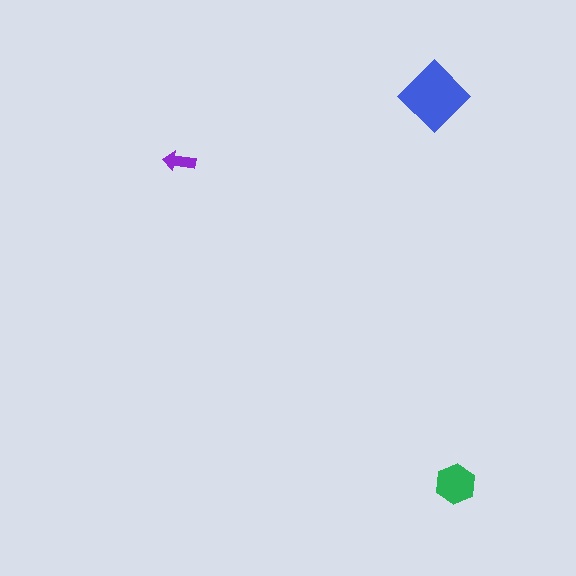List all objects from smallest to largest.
The purple arrow, the green hexagon, the blue diamond.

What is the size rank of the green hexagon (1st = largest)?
2nd.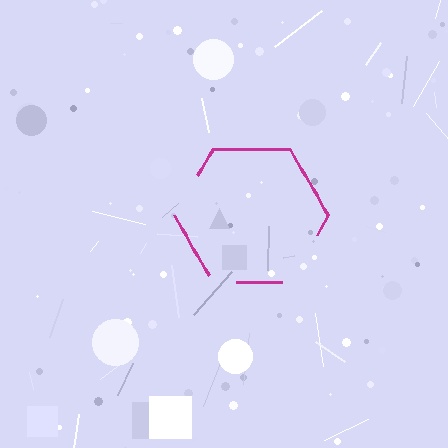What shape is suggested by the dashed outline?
The dashed outline suggests a hexagon.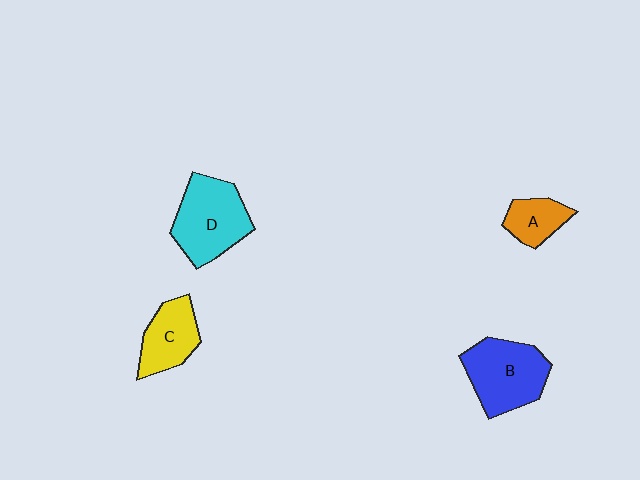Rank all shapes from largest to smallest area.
From largest to smallest: D (cyan), B (blue), C (yellow), A (orange).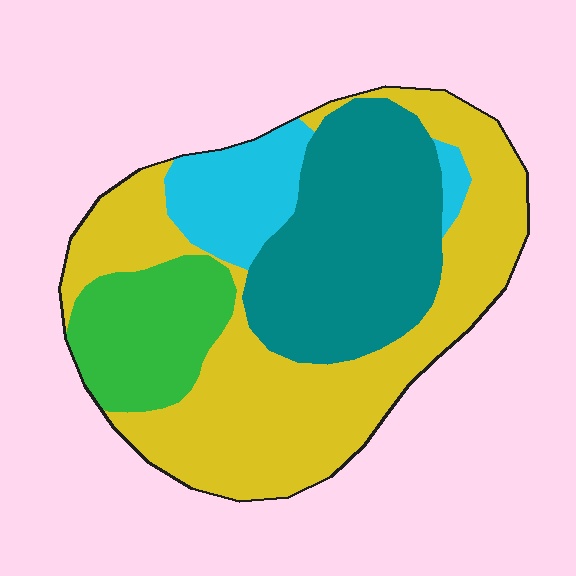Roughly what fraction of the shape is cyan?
Cyan covers 12% of the shape.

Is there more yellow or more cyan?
Yellow.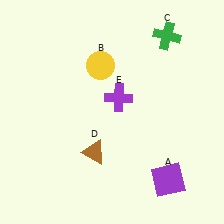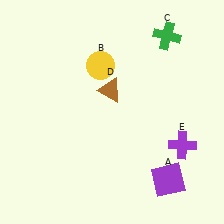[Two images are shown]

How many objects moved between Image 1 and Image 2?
2 objects moved between the two images.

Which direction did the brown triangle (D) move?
The brown triangle (D) moved up.